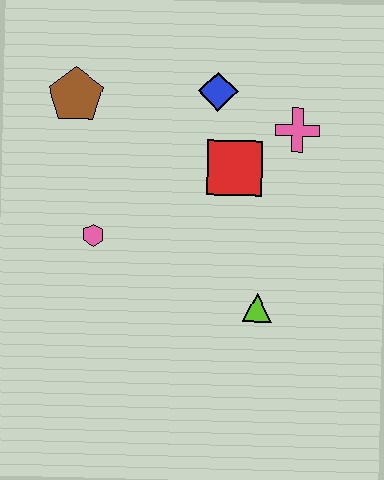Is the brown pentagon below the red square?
No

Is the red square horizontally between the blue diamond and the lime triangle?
Yes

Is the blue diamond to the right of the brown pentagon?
Yes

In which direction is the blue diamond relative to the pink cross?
The blue diamond is to the left of the pink cross.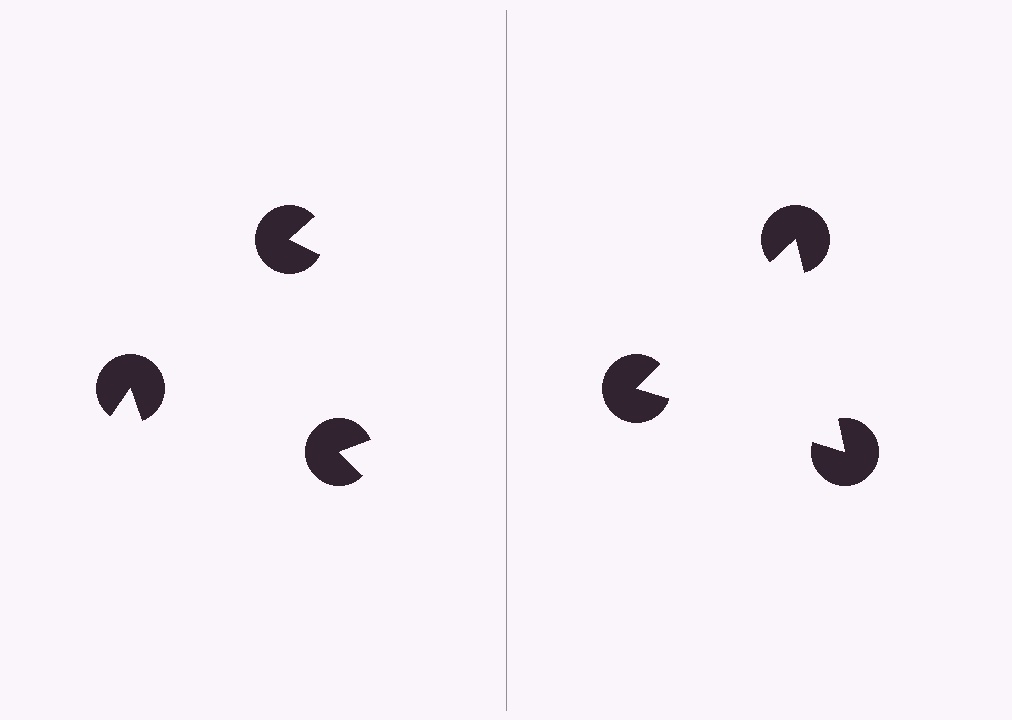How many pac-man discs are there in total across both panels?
6 — 3 on each side.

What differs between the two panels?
The pac-man discs are positioned identically on both sides; only the wedge orientations differ. On the right they align to a triangle; on the left they are misaligned.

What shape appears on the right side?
An illusory triangle.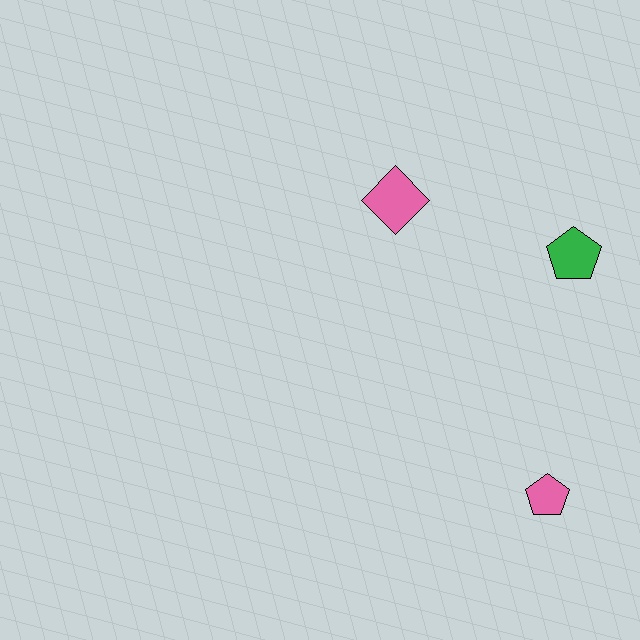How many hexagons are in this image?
There are no hexagons.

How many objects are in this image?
There are 3 objects.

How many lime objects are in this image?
There are no lime objects.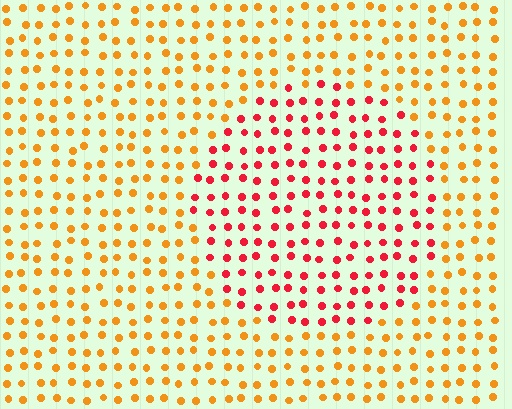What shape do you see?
I see a circle.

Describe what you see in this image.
The image is filled with small orange elements in a uniform arrangement. A circle-shaped region is visible where the elements are tinted to a slightly different hue, forming a subtle color boundary.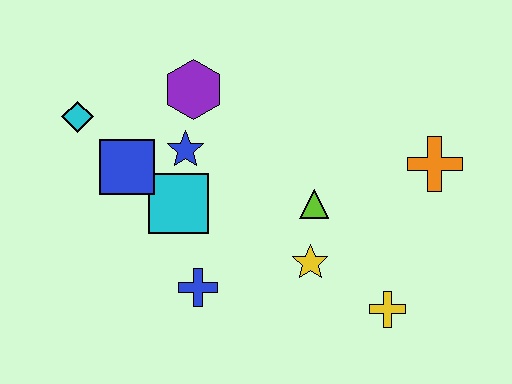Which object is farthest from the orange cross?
The cyan diamond is farthest from the orange cross.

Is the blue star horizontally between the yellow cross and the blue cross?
No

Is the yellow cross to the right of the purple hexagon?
Yes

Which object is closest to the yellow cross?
The yellow star is closest to the yellow cross.